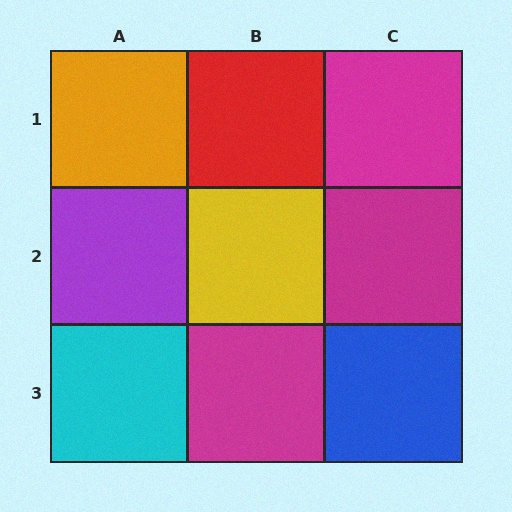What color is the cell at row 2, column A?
Purple.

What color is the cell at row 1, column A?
Orange.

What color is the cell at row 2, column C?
Magenta.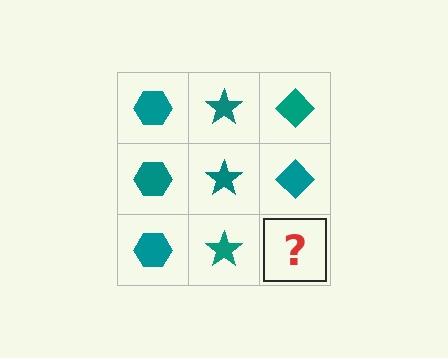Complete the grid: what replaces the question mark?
The question mark should be replaced with a teal diamond.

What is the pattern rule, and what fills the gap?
The rule is that each column has a consistent shape. The gap should be filled with a teal diamond.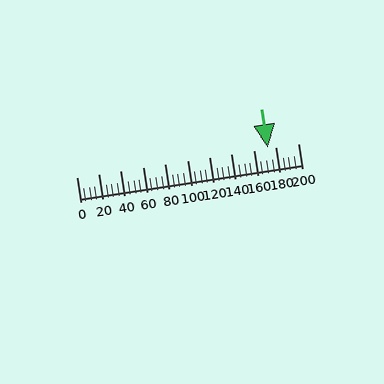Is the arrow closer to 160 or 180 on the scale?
The arrow is closer to 180.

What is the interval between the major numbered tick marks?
The major tick marks are spaced 20 units apart.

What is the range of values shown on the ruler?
The ruler shows values from 0 to 200.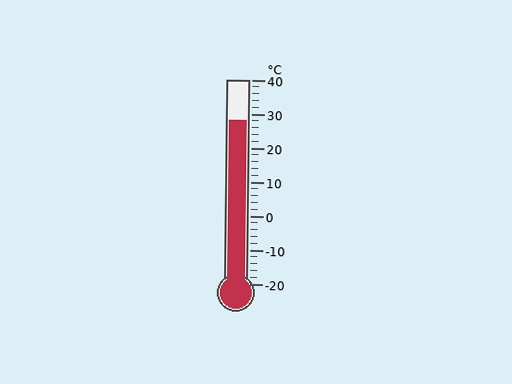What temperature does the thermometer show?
The thermometer shows approximately 28°C.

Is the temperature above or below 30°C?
The temperature is below 30°C.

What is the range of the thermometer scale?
The thermometer scale ranges from -20°C to 40°C.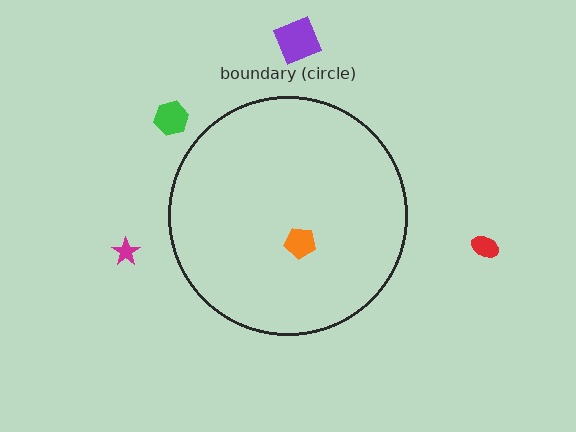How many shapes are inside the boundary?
1 inside, 4 outside.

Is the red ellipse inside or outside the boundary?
Outside.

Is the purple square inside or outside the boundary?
Outside.